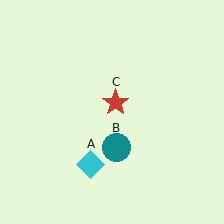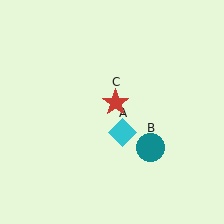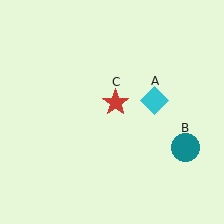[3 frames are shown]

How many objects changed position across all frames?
2 objects changed position: cyan diamond (object A), teal circle (object B).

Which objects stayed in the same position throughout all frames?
Red star (object C) remained stationary.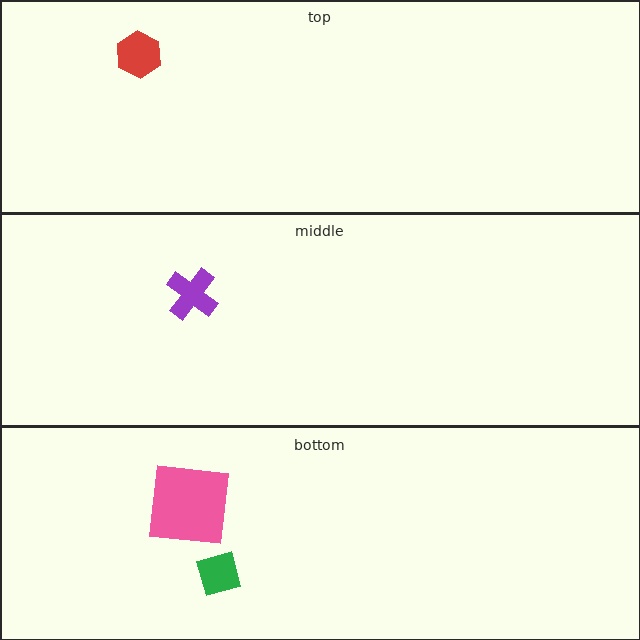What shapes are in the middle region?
The purple cross.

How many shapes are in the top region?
1.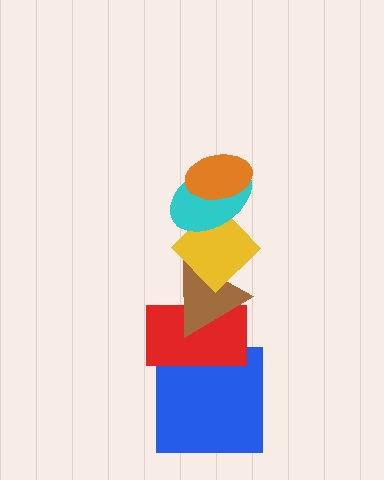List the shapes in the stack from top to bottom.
From top to bottom: the orange ellipse, the cyan ellipse, the yellow diamond, the brown triangle, the red rectangle, the blue square.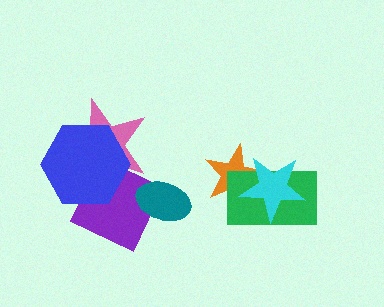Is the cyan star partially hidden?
No, no other shape covers it.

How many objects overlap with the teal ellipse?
1 object overlaps with the teal ellipse.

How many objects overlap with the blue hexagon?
2 objects overlap with the blue hexagon.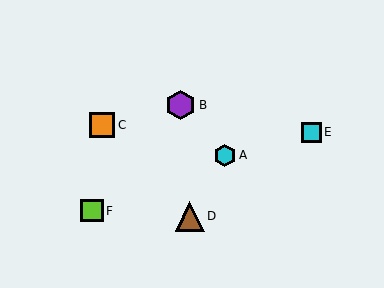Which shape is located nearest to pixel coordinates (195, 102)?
The purple hexagon (labeled B) at (181, 105) is nearest to that location.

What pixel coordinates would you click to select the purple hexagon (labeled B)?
Click at (181, 105) to select the purple hexagon B.